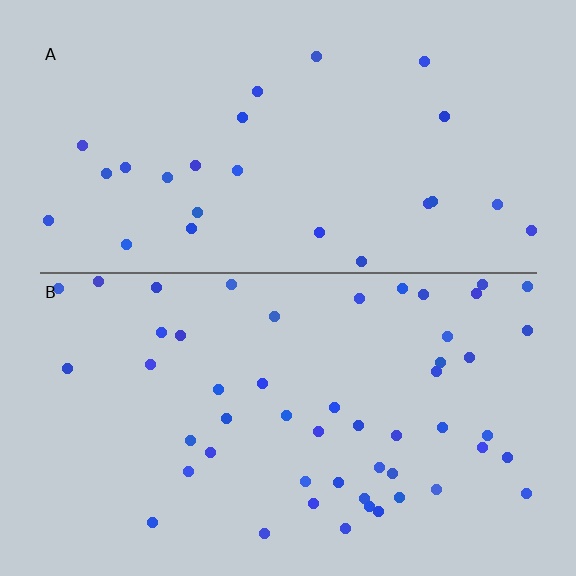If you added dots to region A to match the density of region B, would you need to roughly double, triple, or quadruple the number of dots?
Approximately double.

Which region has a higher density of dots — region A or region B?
B (the bottom).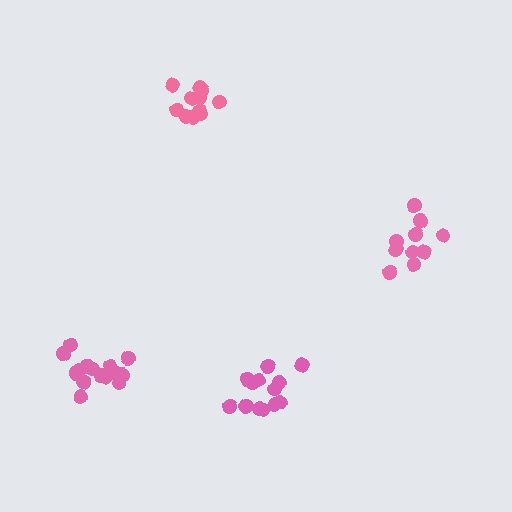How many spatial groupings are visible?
There are 4 spatial groupings.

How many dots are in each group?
Group 1: 13 dots, Group 2: 11 dots, Group 3: 10 dots, Group 4: 16 dots (50 total).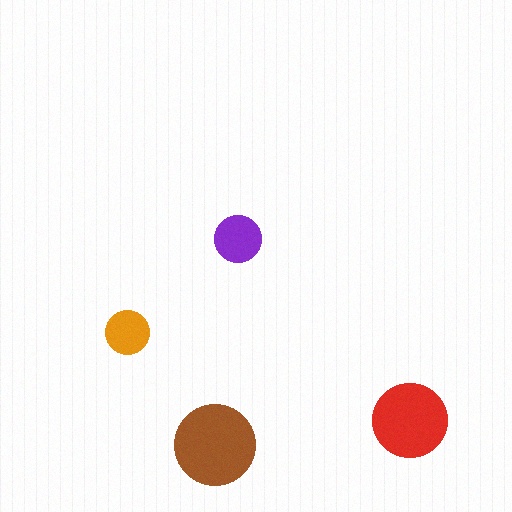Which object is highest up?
The purple circle is topmost.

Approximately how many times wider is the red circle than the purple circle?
About 1.5 times wider.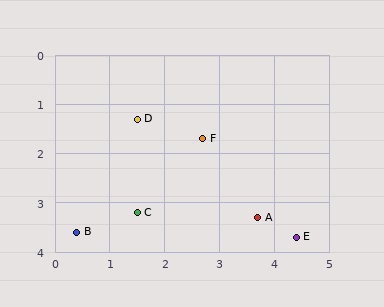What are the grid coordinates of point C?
Point C is at approximately (1.5, 3.2).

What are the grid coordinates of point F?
Point F is at approximately (2.7, 1.7).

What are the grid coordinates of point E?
Point E is at approximately (4.4, 3.7).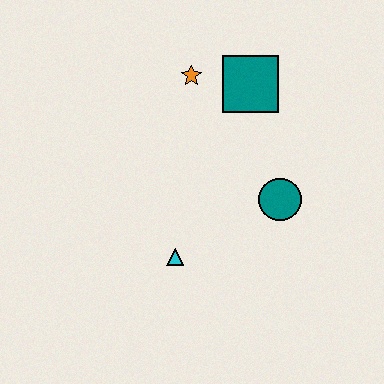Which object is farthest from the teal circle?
The orange star is farthest from the teal circle.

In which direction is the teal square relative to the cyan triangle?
The teal square is above the cyan triangle.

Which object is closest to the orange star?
The teal square is closest to the orange star.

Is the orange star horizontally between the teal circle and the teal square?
No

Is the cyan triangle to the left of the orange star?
Yes